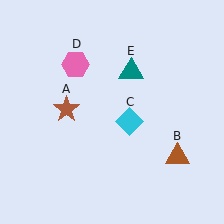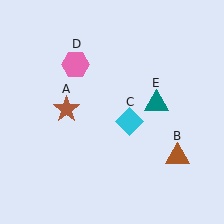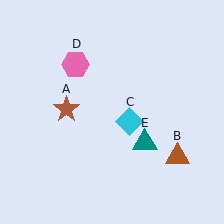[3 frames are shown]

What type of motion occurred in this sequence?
The teal triangle (object E) rotated clockwise around the center of the scene.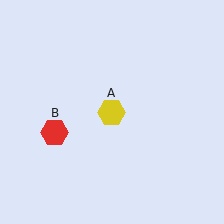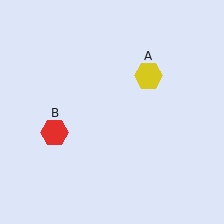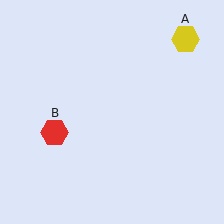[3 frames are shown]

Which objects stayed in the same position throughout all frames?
Red hexagon (object B) remained stationary.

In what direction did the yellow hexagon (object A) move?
The yellow hexagon (object A) moved up and to the right.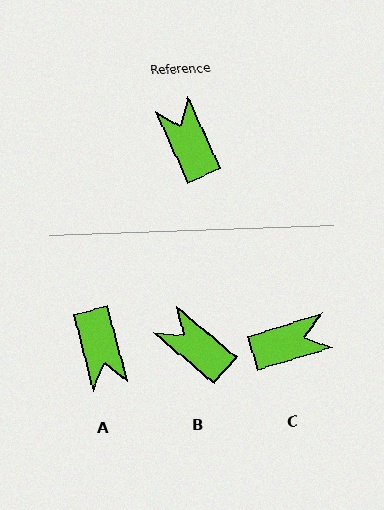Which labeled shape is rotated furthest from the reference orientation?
A, about 170 degrees away.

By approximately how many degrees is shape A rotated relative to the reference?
Approximately 170 degrees counter-clockwise.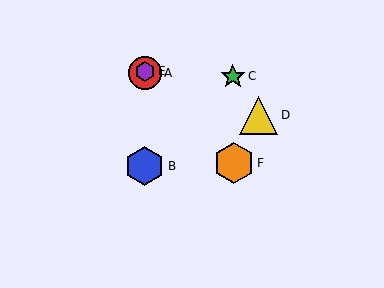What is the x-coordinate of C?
Object C is at x≈233.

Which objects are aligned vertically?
Objects A, B, E are aligned vertically.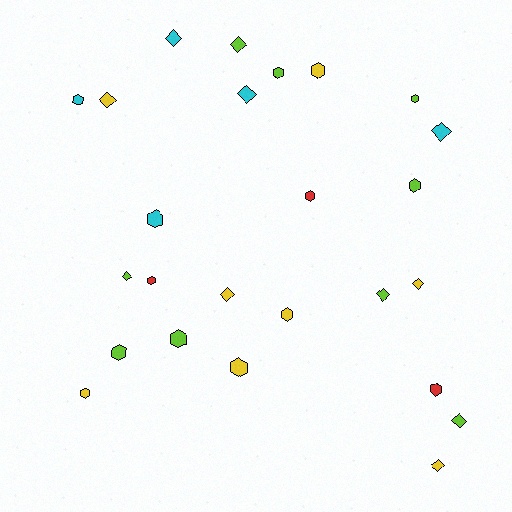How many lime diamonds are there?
There are 4 lime diamonds.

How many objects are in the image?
There are 25 objects.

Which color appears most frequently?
Lime, with 9 objects.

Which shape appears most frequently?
Hexagon, with 14 objects.